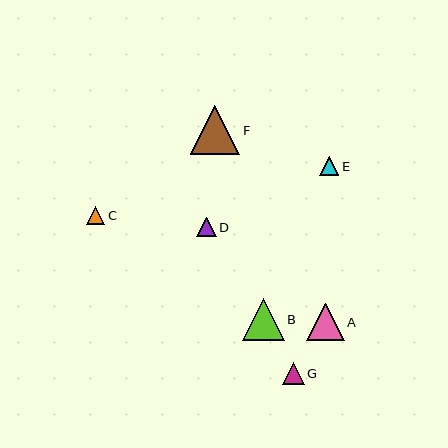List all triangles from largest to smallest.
From largest to smallest: F, B, A, G, D, E, C.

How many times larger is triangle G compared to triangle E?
Triangle G is approximately 1.2 times the size of triangle E.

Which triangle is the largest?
Triangle F is the largest with a size of approximately 49 pixels.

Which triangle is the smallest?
Triangle C is the smallest with a size of approximately 18 pixels.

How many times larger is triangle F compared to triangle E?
Triangle F is approximately 2.6 times the size of triangle E.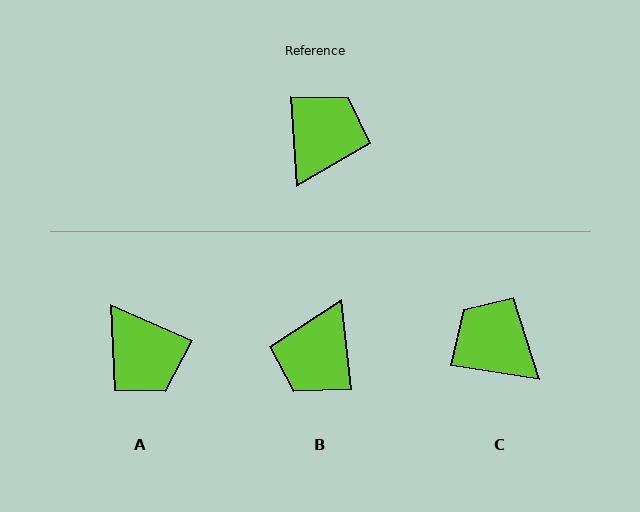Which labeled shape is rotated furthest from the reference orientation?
B, about 177 degrees away.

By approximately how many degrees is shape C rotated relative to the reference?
Approximately 78 degrees counter-clockwise.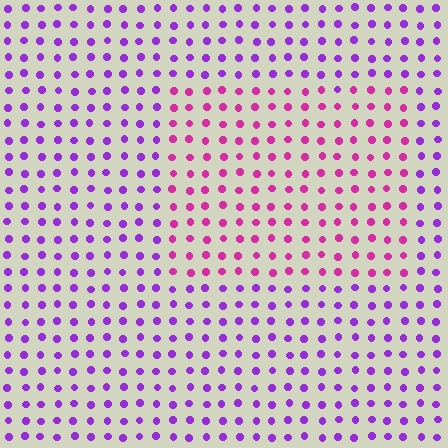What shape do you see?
I see a rectangle.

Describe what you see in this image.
The image is filled with small purple elements in a uniform arrangement. A rectangle-shaped region is visible where the elements are tinted to a slightly different hue, forming a subtle color boundary.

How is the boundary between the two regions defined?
The boundary is defined purely by a slight shift in hue (about 40 degrees). Spacing, size, and orientation are identical on both sides.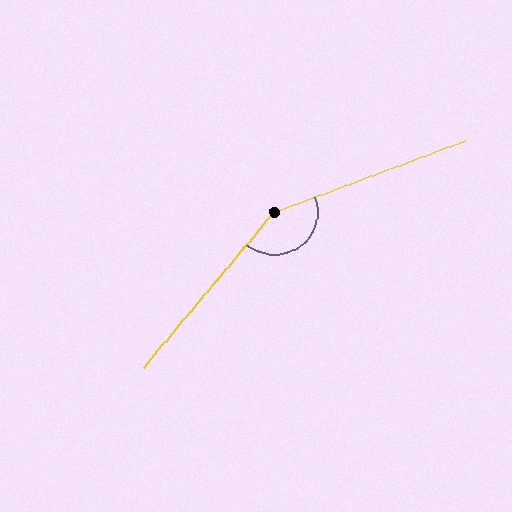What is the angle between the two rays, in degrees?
Approximately 151 degrees.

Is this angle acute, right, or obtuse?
It is obtuse.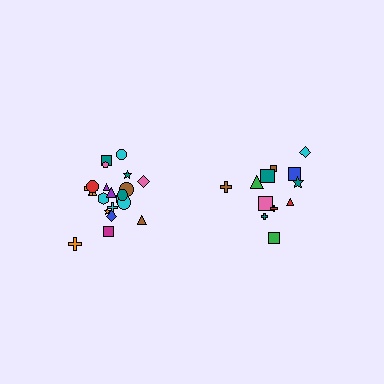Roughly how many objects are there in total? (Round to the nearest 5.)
Roughly 35 objects in total.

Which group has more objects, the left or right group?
The left group.